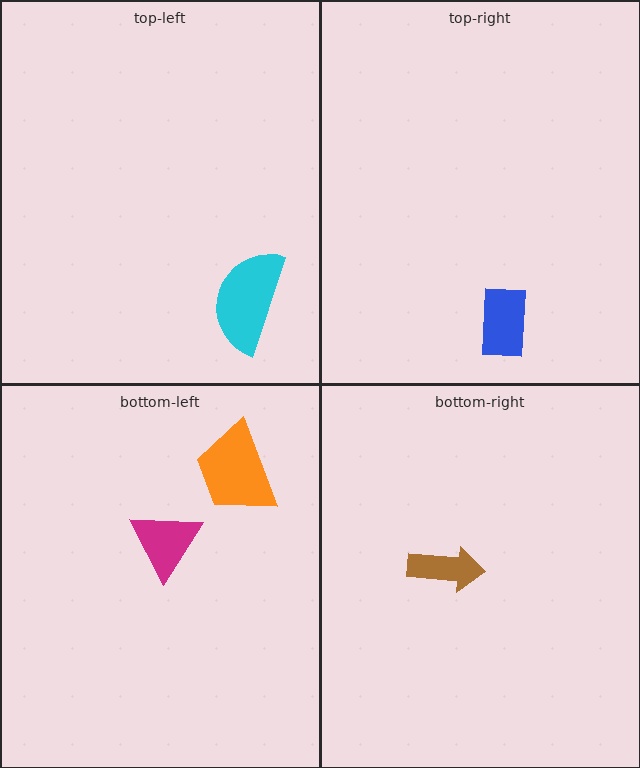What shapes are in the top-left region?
The cyan semicircle.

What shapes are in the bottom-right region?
The brown arrow.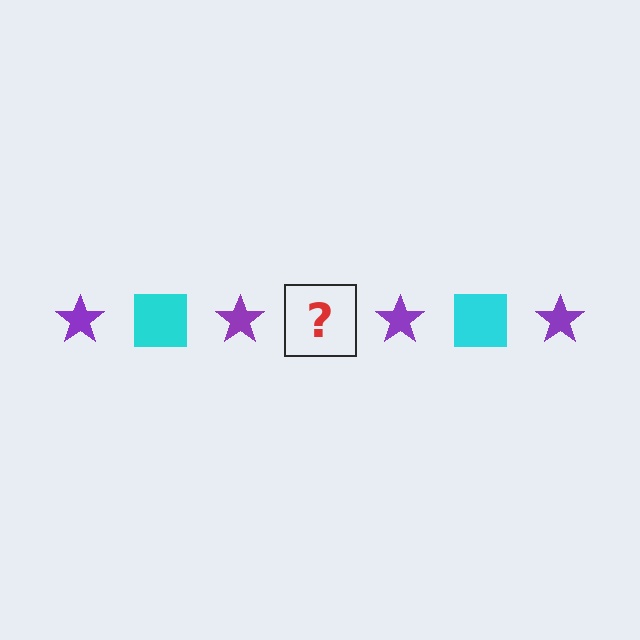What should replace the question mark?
The question mark should be replaced with a cyan square.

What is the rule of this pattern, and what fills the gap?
The rule is that the pattern alternates between purple star and cyan square. The gap should be filled with a cyan square.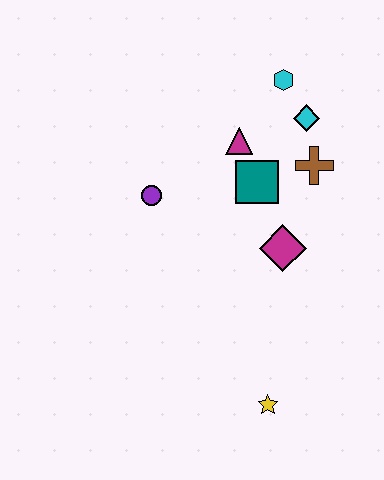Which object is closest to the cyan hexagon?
The cyan diamond is closest to the cyan hexagon.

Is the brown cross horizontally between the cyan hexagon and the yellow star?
No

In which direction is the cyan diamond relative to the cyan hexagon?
The cyan diamond is below the cyan hexagon.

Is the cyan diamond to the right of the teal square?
Yes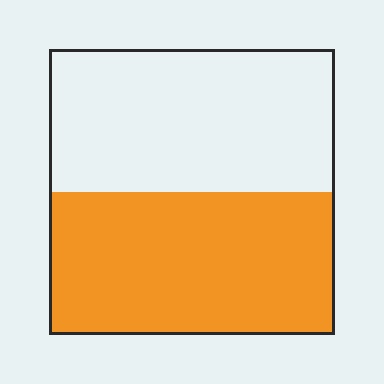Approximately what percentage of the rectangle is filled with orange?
Approximately 50%.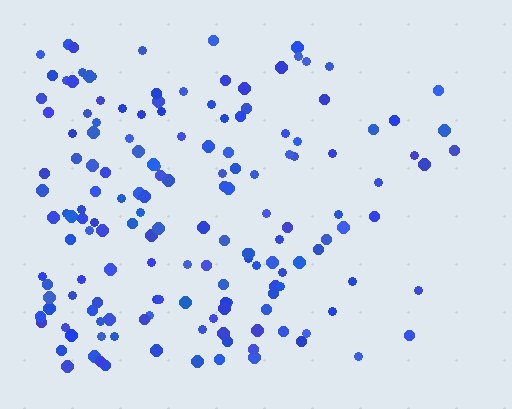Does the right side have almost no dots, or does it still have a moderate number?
Still a moderate number, just noticeably fewer than the left.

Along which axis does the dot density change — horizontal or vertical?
Horizontal.